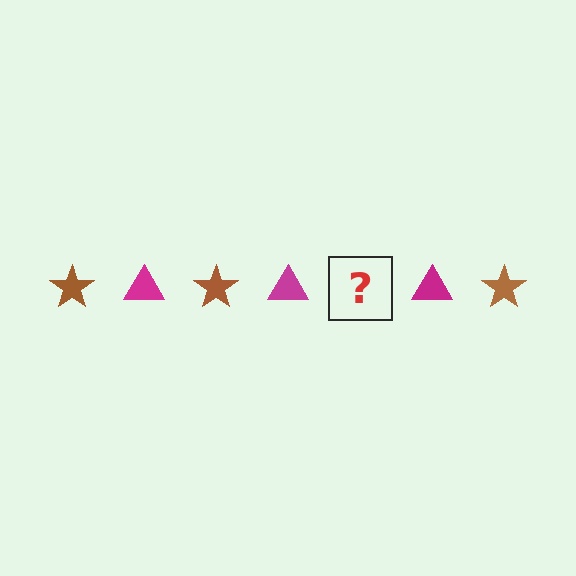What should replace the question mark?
The question mark should be replaced with a brown star.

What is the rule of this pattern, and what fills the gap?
The rule is that the pattern alternates between brown star and magenta triangle. The gap should be filled with a brown star.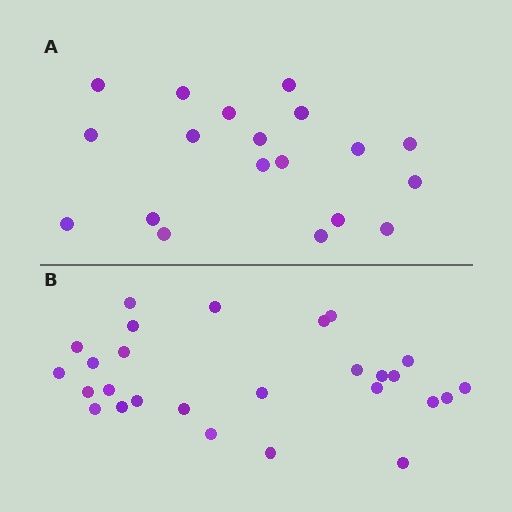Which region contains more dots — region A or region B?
Region B (the bottom region) has more dots.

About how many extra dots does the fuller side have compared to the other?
Region B has roughly 8 or so more dots than region A.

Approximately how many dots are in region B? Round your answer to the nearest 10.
About 30 dots. (The exact count is 27, which rounds to 30.)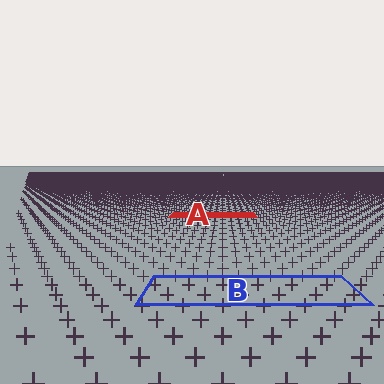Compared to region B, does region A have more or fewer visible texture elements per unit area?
Region A has more texture elements per unit area — they are packed more densely because it is farther away.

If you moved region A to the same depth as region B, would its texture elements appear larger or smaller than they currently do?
They would appear larger. At a closer depth, the same texture elements are projected at a bigger on-screen size.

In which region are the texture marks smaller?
The texture marks are smaller in region A, because it is farther away.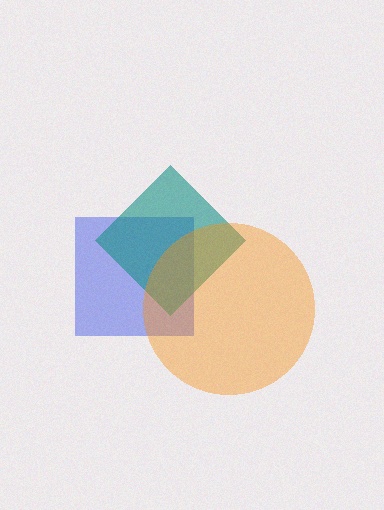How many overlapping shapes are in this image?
There are 3 overlapping shapes in the image.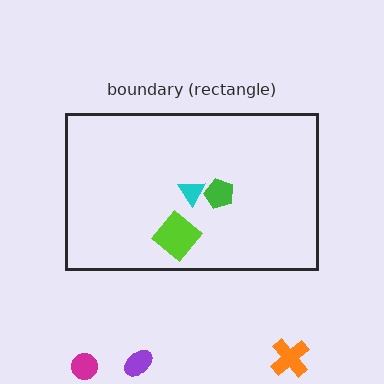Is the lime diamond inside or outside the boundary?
Inside.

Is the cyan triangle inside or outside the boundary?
Inside.